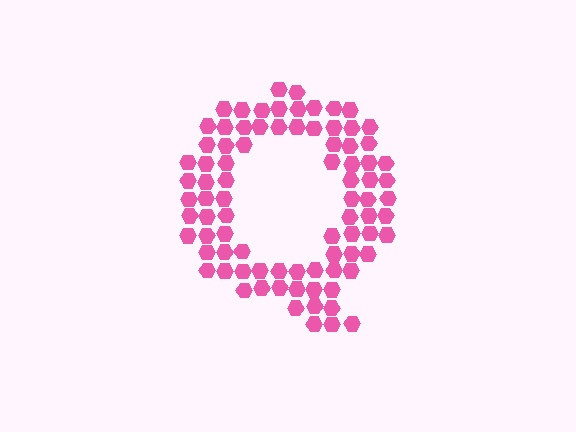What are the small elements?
The small elements are hexagons.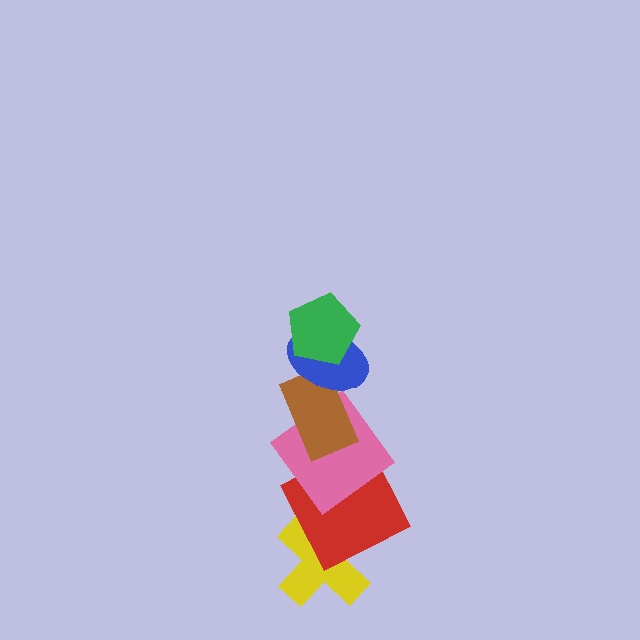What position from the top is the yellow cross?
The yellow cross is 6th from the top.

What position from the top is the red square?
The red square is 5th from the top.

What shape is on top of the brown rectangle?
The blue ellipse is on top of the brown rectangle.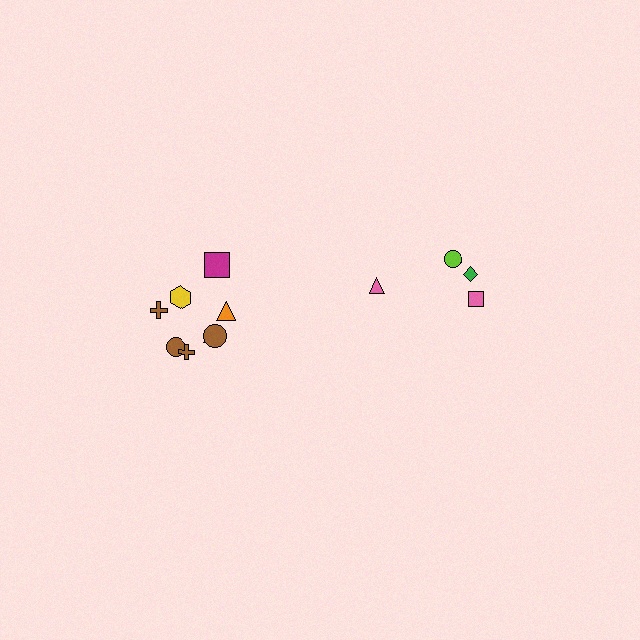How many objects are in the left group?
There are 8 objects.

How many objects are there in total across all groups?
There are 12 objects.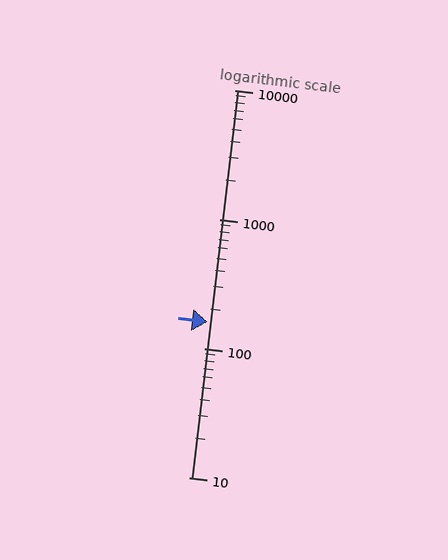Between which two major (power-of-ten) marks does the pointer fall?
The pointer is between 100 and 1000.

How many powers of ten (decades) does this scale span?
The scale spans 3 decades, from 10 to 10000.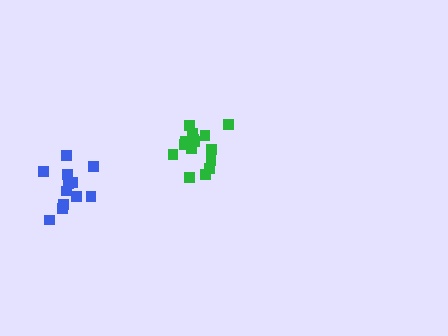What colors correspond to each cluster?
The clusters are colored: blue, green.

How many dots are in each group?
Group 1: 12 dots, Group 2: 15 dots (27 total).